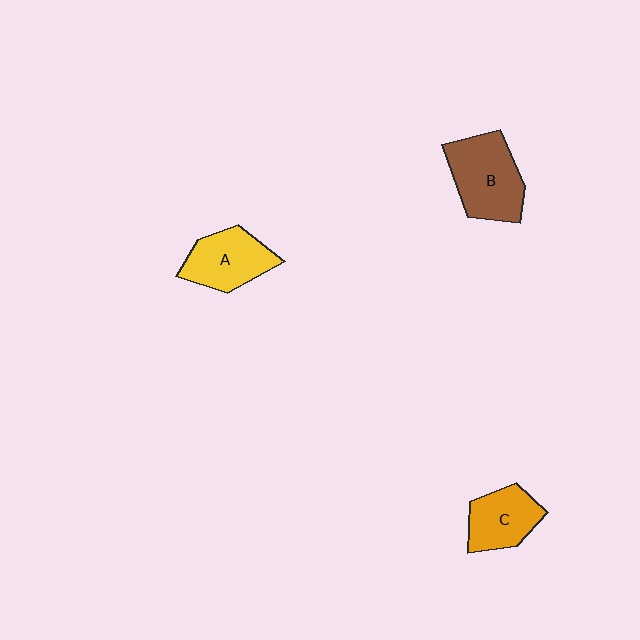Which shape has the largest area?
Shape B (brown).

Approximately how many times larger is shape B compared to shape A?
Approximately 1.3 times.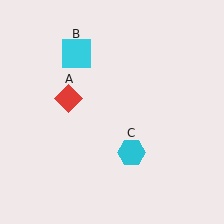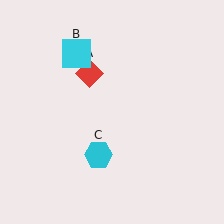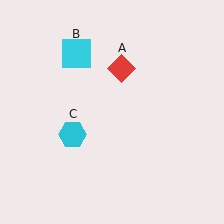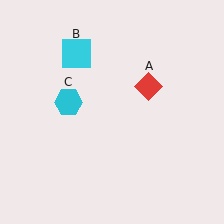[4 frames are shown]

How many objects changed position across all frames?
2 objects changed position: red diamond (object A), cyan hexagon (object C).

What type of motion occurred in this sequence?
The red diamond (object A), cyan hexagon (object C) rotated clockwise around the center of the scene.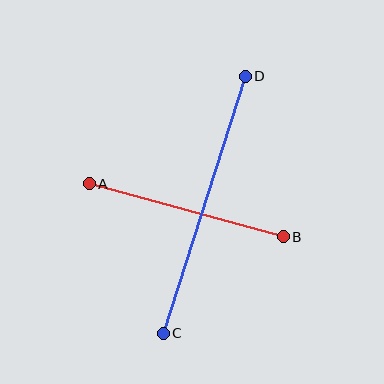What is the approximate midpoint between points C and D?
The midpoint is at approximately (204, 205) pixels.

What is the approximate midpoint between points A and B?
The midpoint is at approximately (186, 210) pixels.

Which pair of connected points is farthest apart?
Points C and D are farthest apart.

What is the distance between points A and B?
The distance is approximately 201 pixels.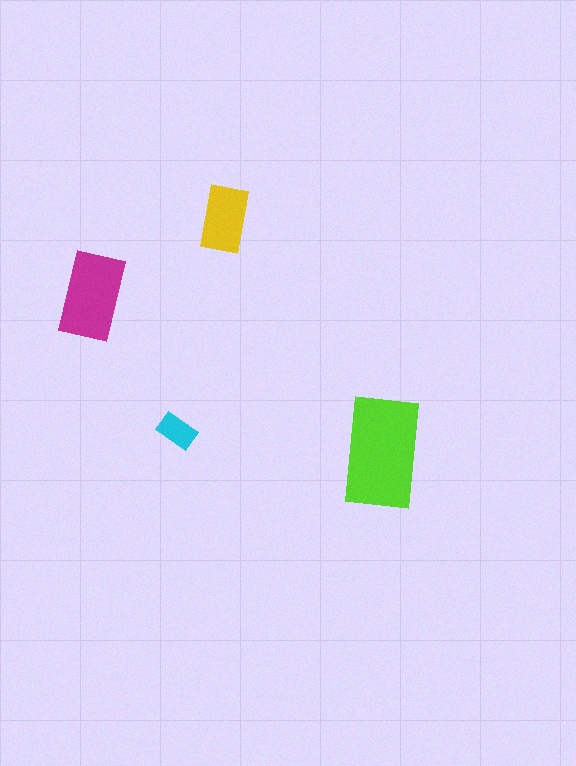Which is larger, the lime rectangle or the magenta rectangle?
The lime one.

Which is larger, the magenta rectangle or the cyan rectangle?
The magenta one.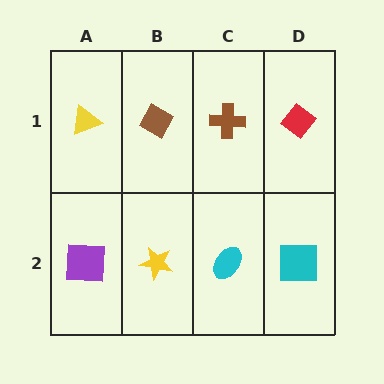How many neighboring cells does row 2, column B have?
3.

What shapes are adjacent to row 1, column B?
A yellow star (row 2, column B), a yellow triangle (row 1, column A), a brown cross (row 1, column C).